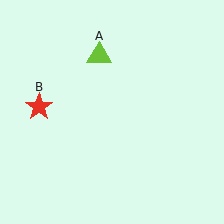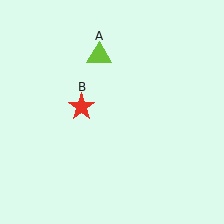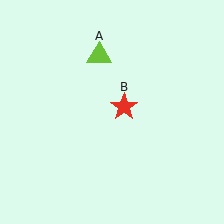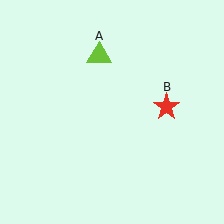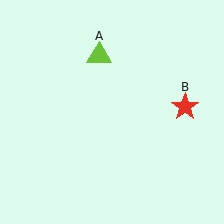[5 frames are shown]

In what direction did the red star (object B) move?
The red star (object B) moved right.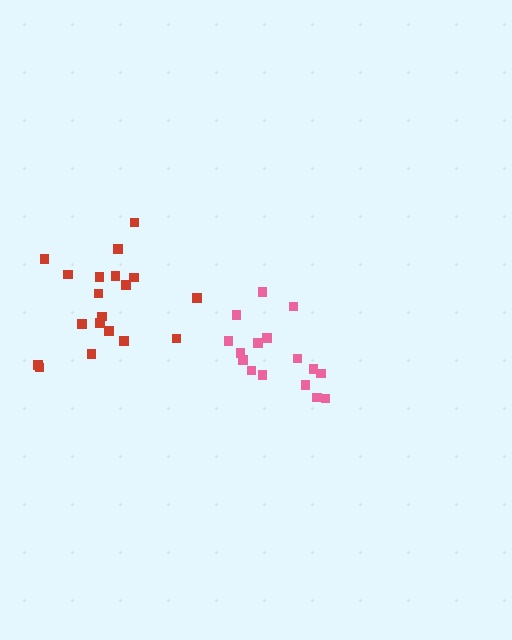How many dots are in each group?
Group 1: 16 dots, Group 2: 19 dots (35 total).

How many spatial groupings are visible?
There are 2 spatial groupings.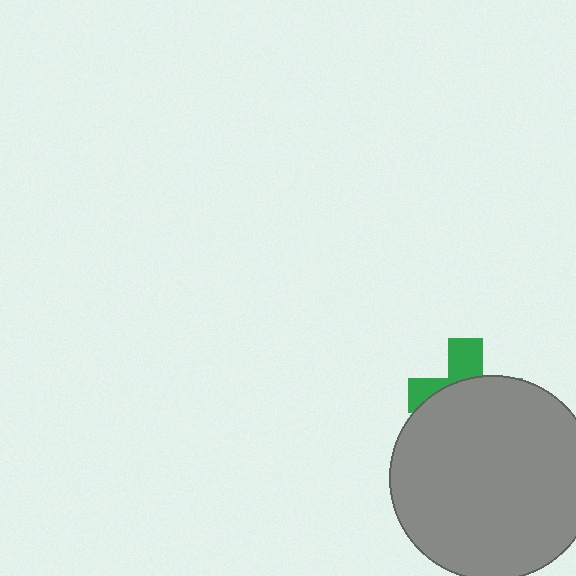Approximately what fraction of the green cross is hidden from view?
Roughly 66% of the green cross is hidden behind the gray circle.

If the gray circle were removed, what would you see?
You would see the complete green cross.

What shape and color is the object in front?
The object in front is a gray circle.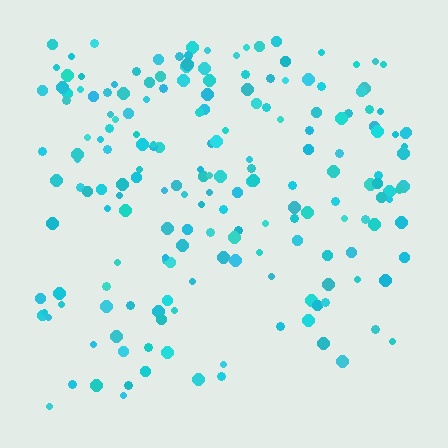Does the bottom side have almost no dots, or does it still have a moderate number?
Still a moderate number, just noticeably fewer than the top.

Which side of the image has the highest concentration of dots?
The top.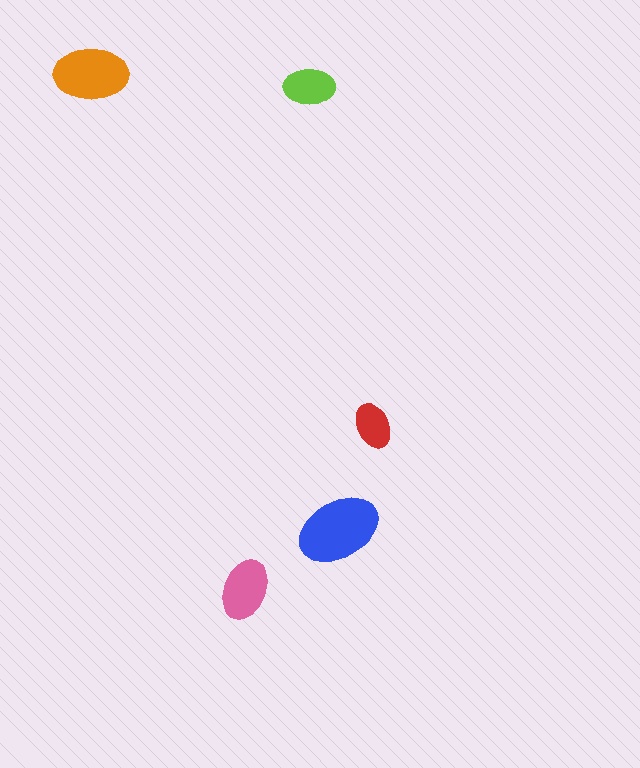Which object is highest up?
The orange ellipse is topmost.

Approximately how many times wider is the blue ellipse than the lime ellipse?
About 1.5 times wider.